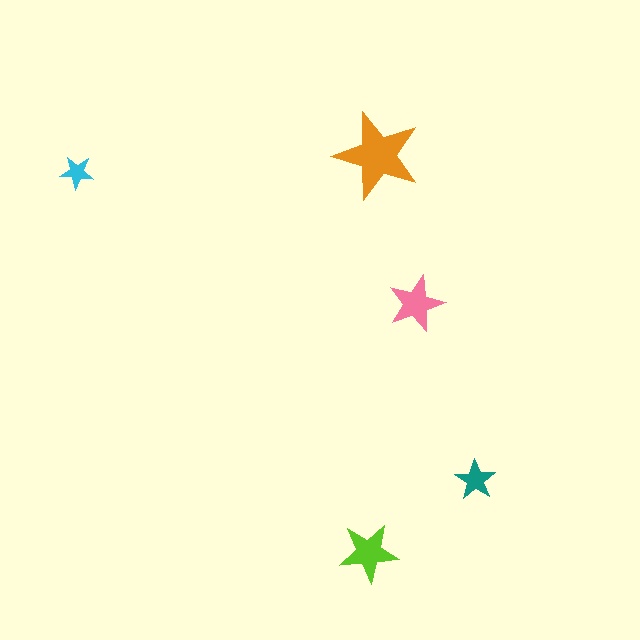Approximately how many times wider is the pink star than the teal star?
About 1.5 times wider.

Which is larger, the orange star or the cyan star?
The orange one.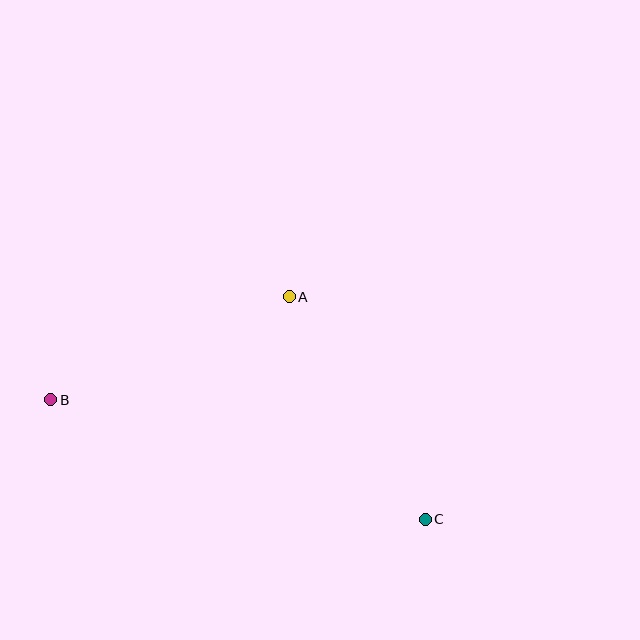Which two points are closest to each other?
Points A and B are closest to each other.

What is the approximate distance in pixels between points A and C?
The distance between A and C is approximately 261 pixels.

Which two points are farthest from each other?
Points B and C are farthest from each other.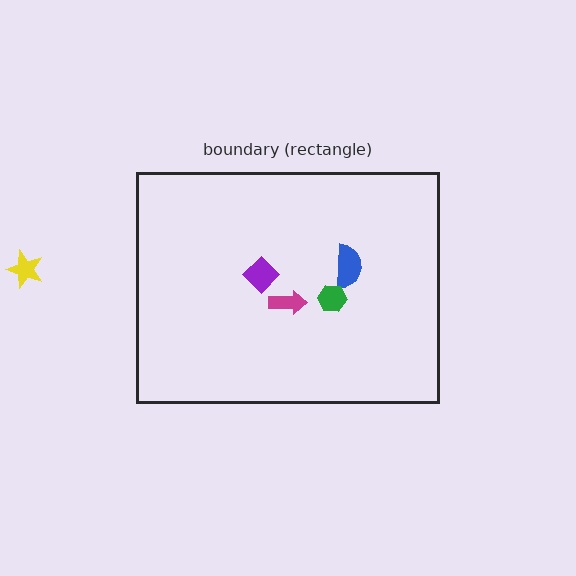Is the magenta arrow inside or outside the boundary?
Inside.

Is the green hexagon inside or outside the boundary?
Inside.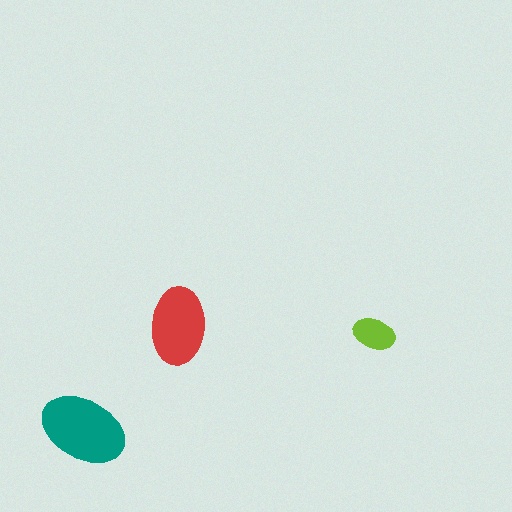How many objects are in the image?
There are 3 objects in the image.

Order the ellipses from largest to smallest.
the teal one, the red one, the lime one.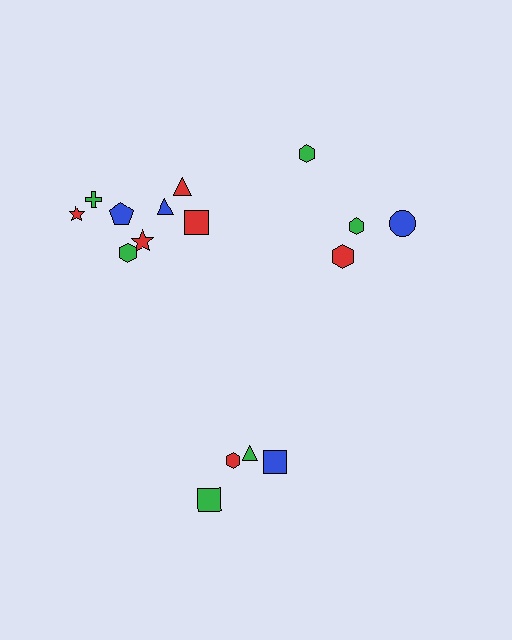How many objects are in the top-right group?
There are 4 objects.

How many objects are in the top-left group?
There are 8 objects.